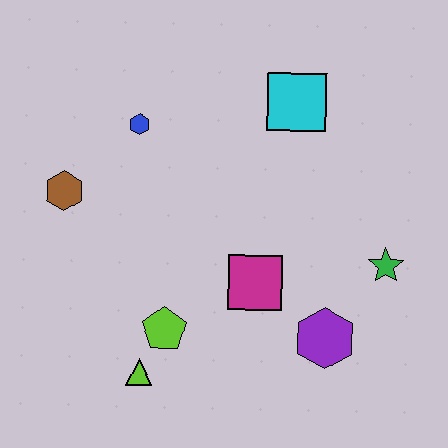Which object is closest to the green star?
The purple hexagon is closest to the green star.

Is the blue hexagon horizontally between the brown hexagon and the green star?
Yes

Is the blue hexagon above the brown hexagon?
Yes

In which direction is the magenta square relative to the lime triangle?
The magenta square is to the right of the lime triangle.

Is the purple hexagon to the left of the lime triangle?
No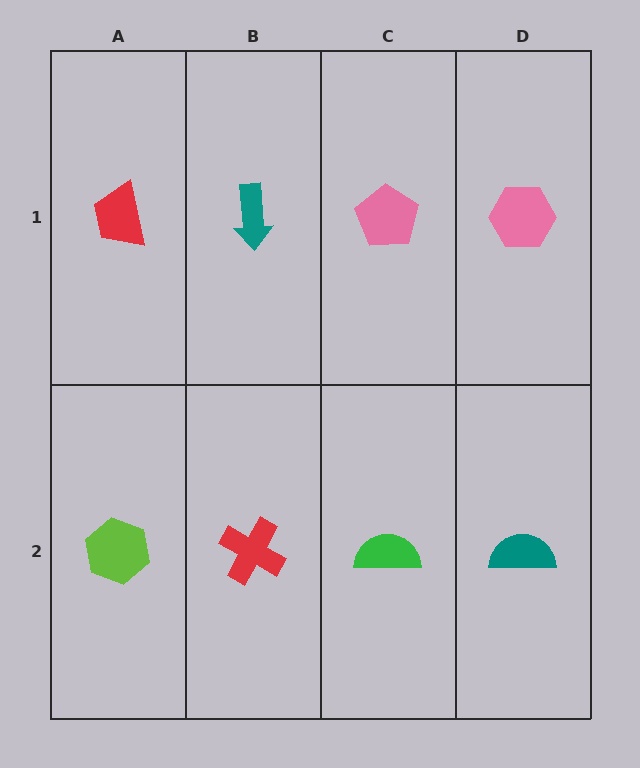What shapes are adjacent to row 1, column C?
A green semicircle (row 2, column C), a teal arrow (row 1, column B), a pink hexagon (row 1, column D).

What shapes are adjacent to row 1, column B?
A red cross (row 2, column B), a red trapezoid (row 1, column A), a pink pentagon (row 1, column C).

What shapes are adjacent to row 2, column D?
A pink hexagon (row 1, column D), a green semicircle (row 2, column C).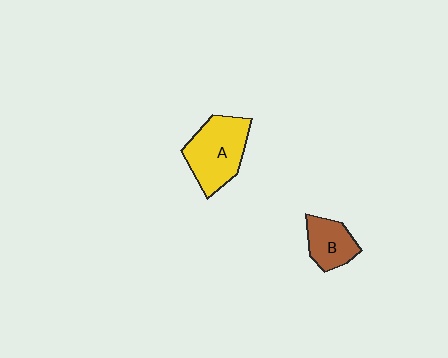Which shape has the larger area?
Shape A (yellow).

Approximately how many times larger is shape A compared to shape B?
Approximately 1.7 times.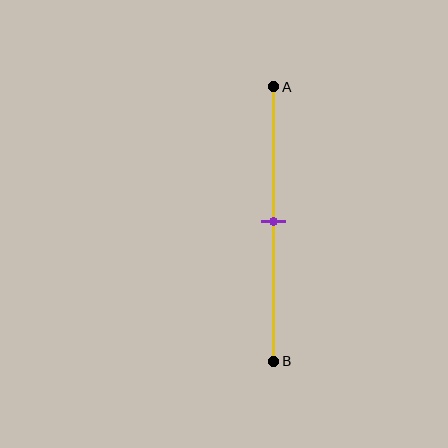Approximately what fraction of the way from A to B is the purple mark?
The purple mark is approximately 50% of the way from A to B.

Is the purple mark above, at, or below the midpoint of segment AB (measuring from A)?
The purple mark is approximately at the midpoint of segment AB.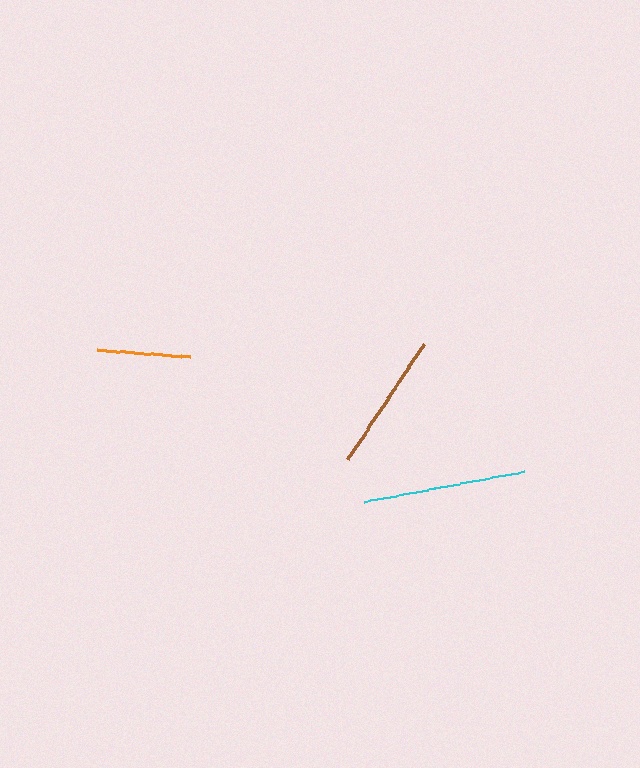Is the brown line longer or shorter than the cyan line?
The cyan line is longer than the brown line.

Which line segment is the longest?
The cyan line is the longest at approximately 163 pixels.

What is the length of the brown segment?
The brown segment is approximately 139 pixels long.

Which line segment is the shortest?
The orange line is the shortest at approximately 93 pixels.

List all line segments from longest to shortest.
From longest to shortest: cyan, brown, orange.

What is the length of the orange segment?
The orange segment is approximately 93 pixels long.